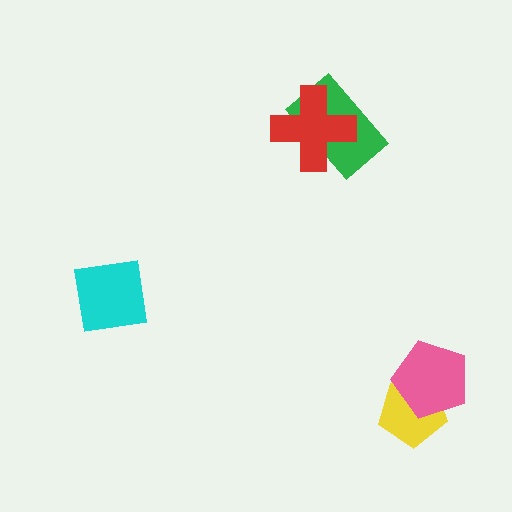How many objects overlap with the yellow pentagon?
1 object overlaps with the yellow pentagon.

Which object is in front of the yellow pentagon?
The pink pentagon is in front of the yellow pentagon.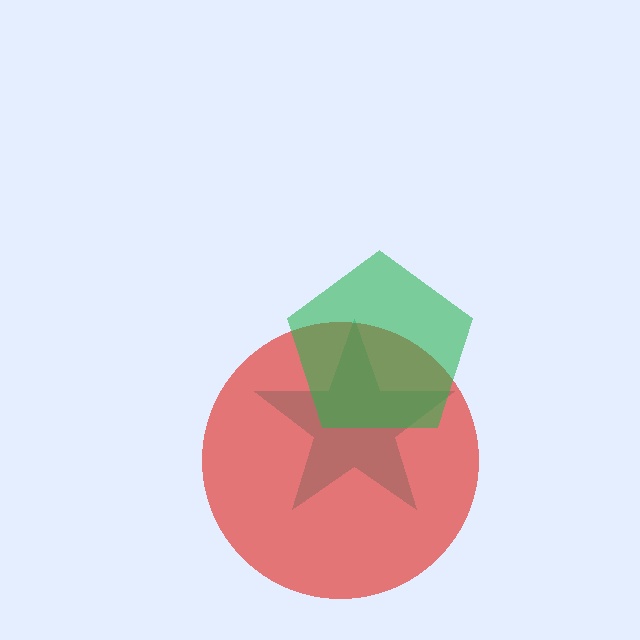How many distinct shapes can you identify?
There are 3 distinct shapes: a cyan star, a red circle, a green pentagon.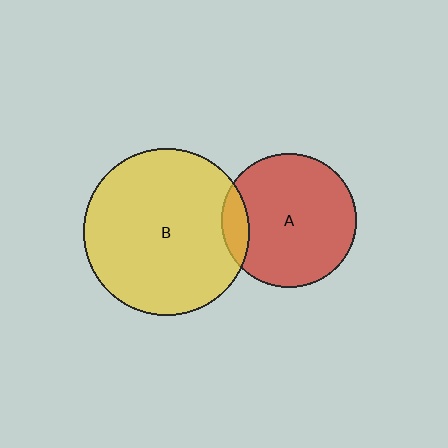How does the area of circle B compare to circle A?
Approximately 1.5 times.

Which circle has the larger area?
Circle B (yellow).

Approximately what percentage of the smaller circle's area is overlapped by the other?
Approximately 10%.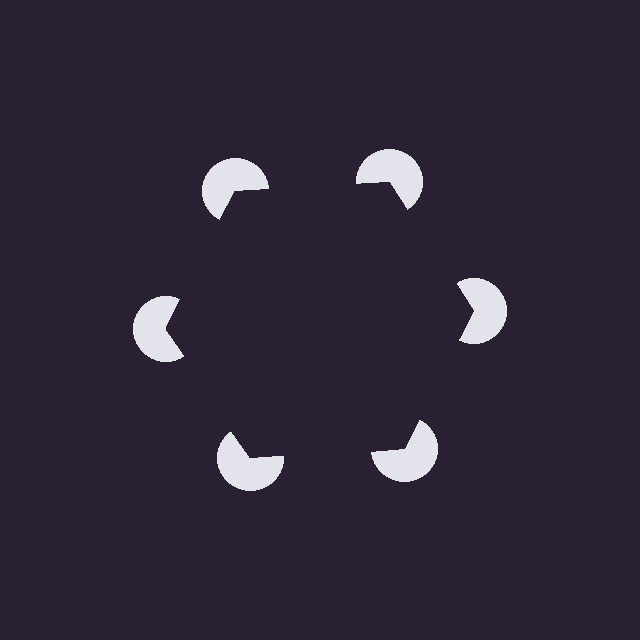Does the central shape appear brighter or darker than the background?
It typically appears slightly darker than the background, even though no actual brightness change is drawn.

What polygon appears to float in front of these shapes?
An illusory hexagon — its edges are inferred from the aligned wedge cuts in the pac-man discs, not physically drawn.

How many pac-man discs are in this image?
There are 6 — one at each vertex of the illusory hexagon.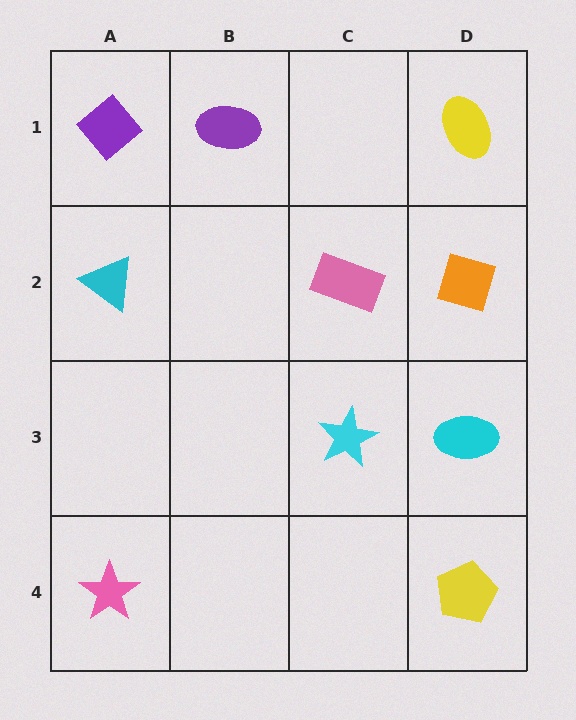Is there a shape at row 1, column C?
No, that cell is empty.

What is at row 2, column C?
A pink rectangle.